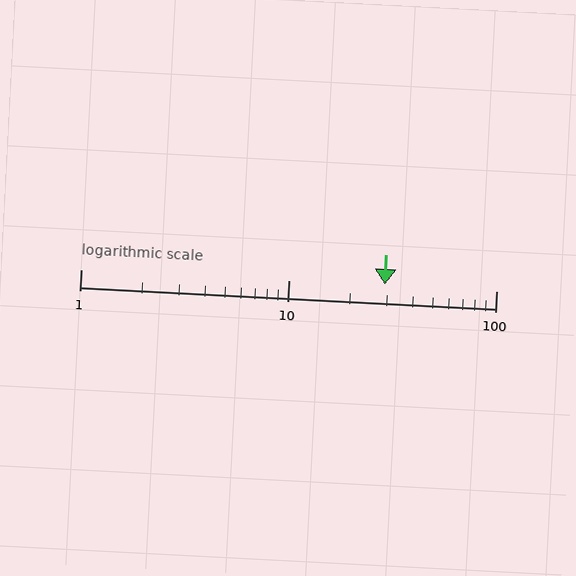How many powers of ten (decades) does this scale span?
The scale spans 2 decades, from 1 to 100.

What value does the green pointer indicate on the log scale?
The pointer indicates approximately 29.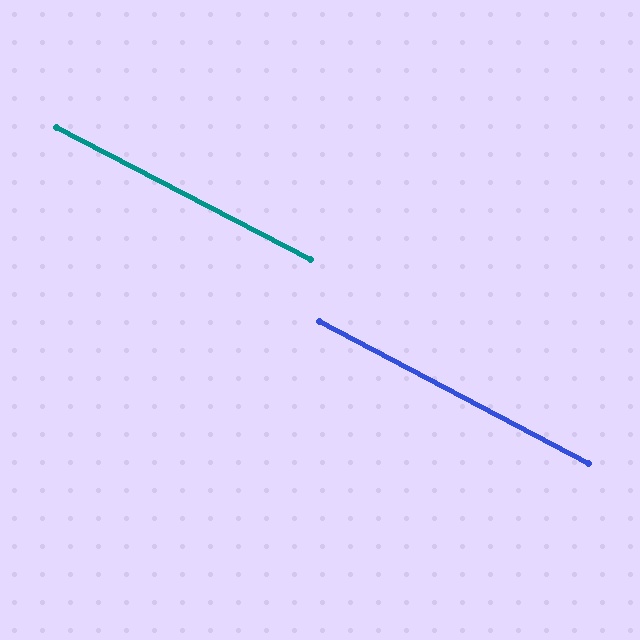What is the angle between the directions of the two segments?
Approximately 0 degrees.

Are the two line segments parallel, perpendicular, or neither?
Parallel — their directions differ by only 0.1°.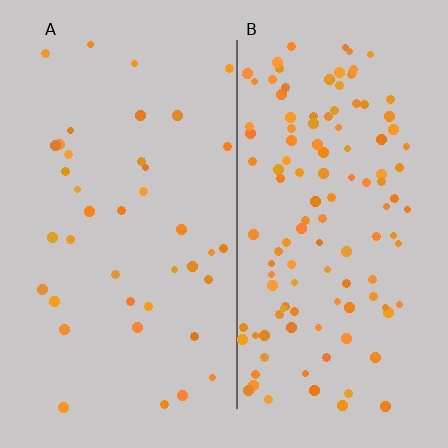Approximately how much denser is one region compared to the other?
Approximately 3.1× — region B over region A.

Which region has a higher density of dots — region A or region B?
B (the right).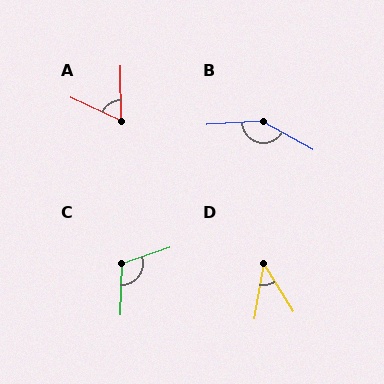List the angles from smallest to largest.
D (41°), A (65°), C (110°), B (147°).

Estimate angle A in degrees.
Approximately 65 degrees.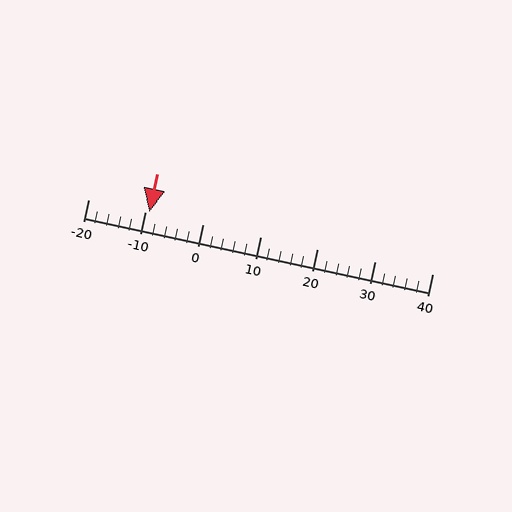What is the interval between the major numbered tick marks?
The major tick marks are spaced 10 units apart.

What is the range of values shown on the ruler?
The ruler shows values from -20 to 40.